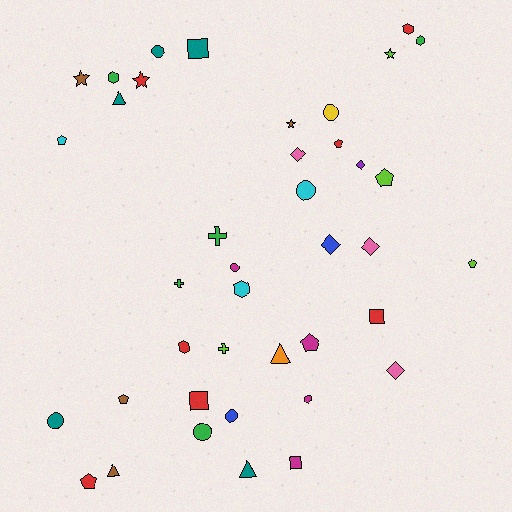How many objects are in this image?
There are 40 objects.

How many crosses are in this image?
There are 3 crosses.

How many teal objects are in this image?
There are 5 teal objects.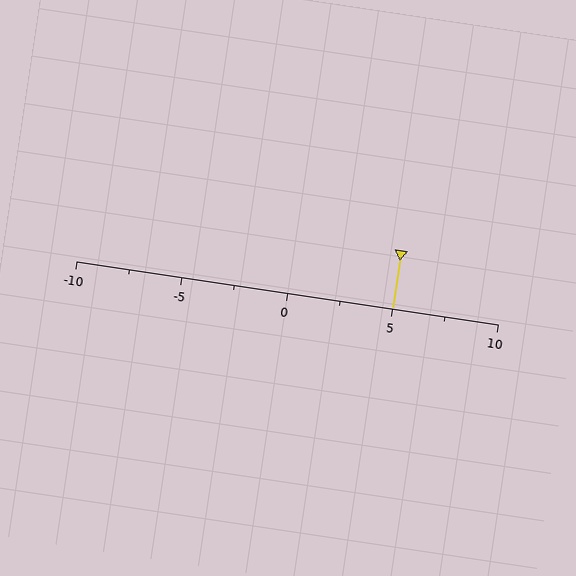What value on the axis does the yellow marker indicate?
The marker indicates approximately 5.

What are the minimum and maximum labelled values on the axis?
The axis runs from -10 to 10.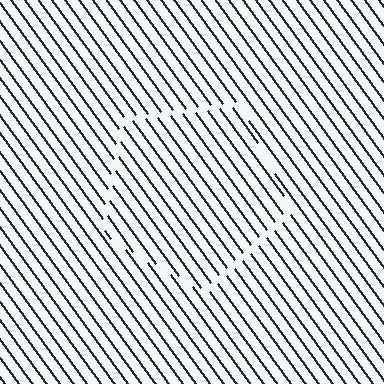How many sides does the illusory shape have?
5 sides — the line-ends trace a pentagon.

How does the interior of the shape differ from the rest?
The interior of the shape contains the same grating, shifted by half a period — the contour is defined by the phase discontinuity where line-ends from the inner and outer gratings abut.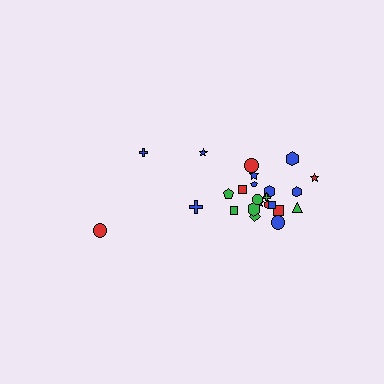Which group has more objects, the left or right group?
The right group.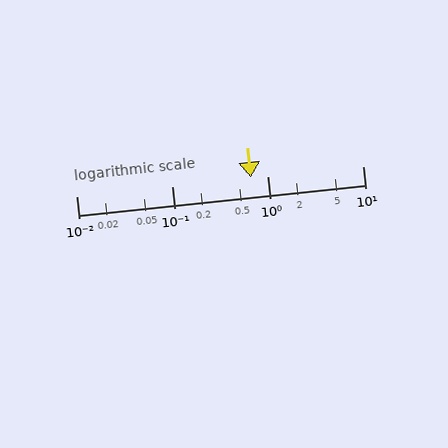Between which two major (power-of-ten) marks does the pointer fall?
The pointer is between 0.1 and 1.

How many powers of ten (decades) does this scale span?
The scale spans 3 decades, from 0.01 to 10.